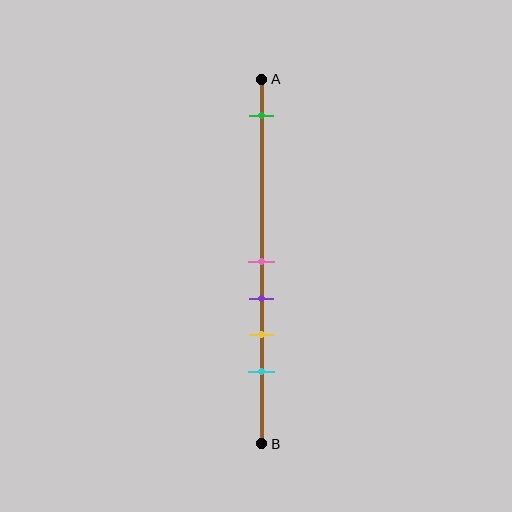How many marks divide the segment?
There are 5 marks dividing the segment.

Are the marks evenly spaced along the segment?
No, the marks are not evenly spaced.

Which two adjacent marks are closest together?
The pink and purple marks are the closest adjacent pair.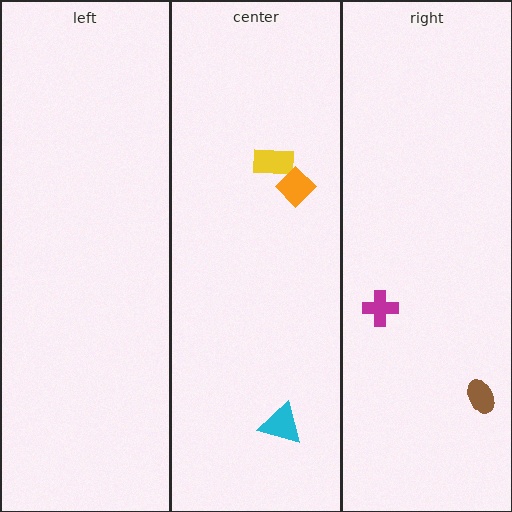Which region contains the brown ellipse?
The right region.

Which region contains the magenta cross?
The right region.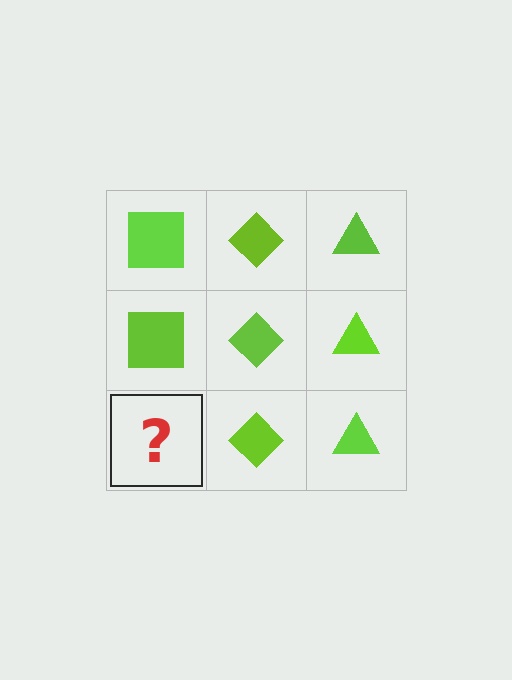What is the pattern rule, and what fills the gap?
The rule is that each column has a consistent shape. The gap should be filled with a lime square.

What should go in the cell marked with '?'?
The missing cell should contain a lime square.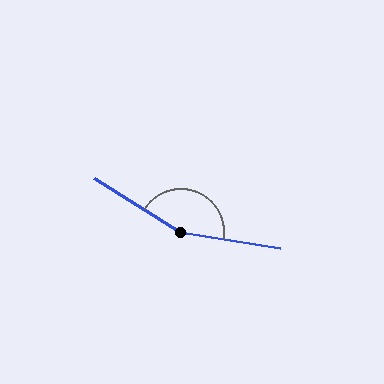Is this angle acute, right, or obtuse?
It is obtuse.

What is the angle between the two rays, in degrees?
Approximately 158 degrees.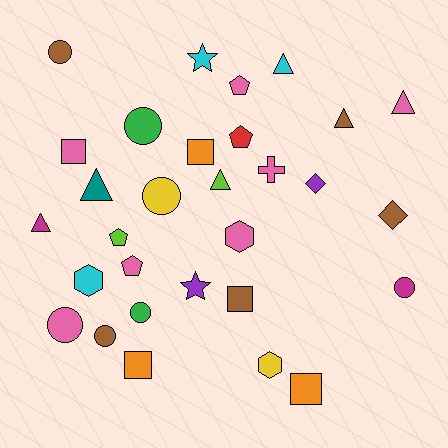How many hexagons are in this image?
There are 3 hexagons.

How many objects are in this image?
There are 30 objects.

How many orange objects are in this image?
There are 3 orange objects.